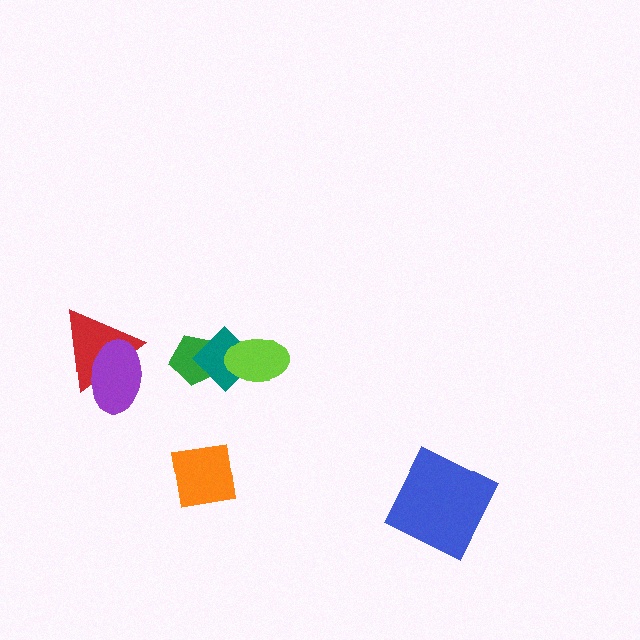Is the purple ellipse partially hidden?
No, no other shape covers it.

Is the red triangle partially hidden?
Yes, it is partially covered by another shape.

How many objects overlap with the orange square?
0 objects overlap with the orange square.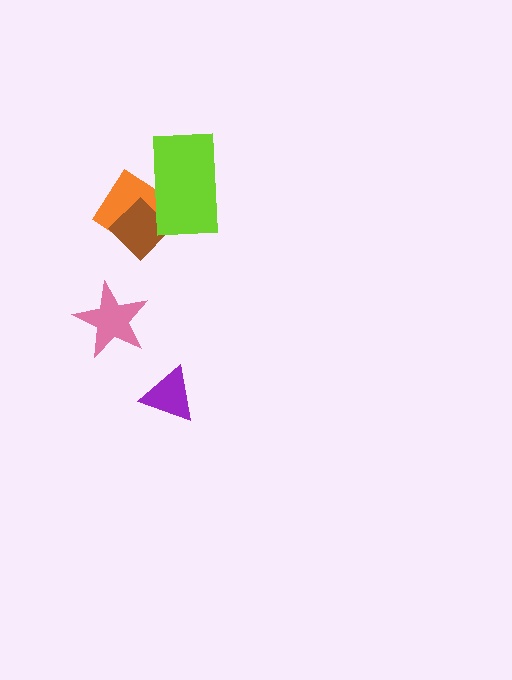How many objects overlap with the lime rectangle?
2 objects overlap with the lime rectangle.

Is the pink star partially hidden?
No, no other shape covers it.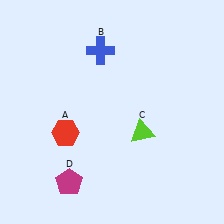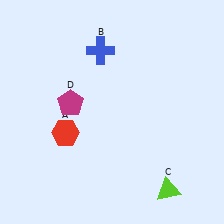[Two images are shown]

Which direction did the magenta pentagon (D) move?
The magenta pentagon (D) moved up.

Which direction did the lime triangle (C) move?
The lime triangle (C) moved down.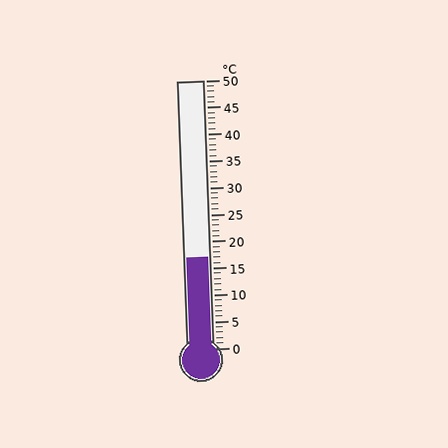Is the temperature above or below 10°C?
The temperature is above 10°C.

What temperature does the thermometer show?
The thermometer shows approximately 17°C.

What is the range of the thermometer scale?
The thermometer scale ranges from 0°C to 50°C.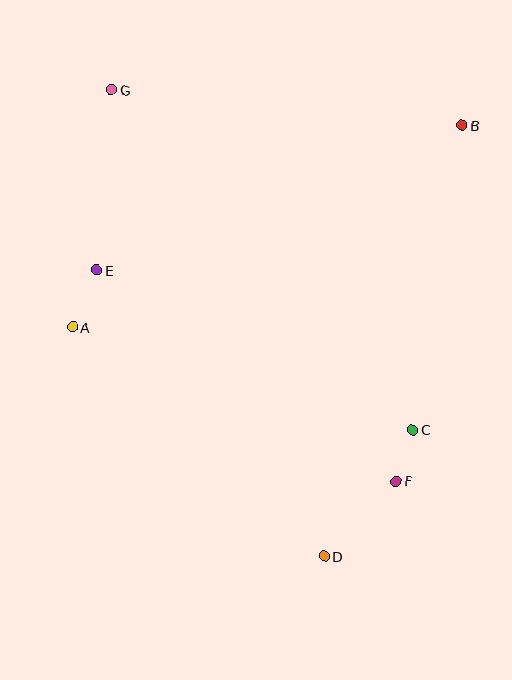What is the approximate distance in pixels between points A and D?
The distance between A and D is approximately 340 pixels.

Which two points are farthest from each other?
Points D and G are farthest from each other.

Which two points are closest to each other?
Points C and F are closest to each other.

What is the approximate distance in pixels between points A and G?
The distance between A and G is approximately 241 pixels.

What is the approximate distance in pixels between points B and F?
The distance between B and F is approximately 362 pixels.